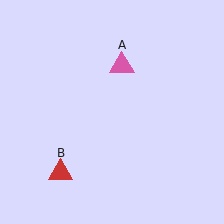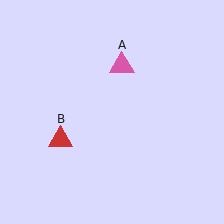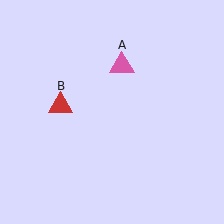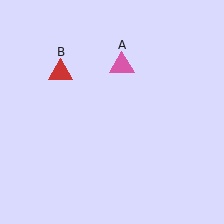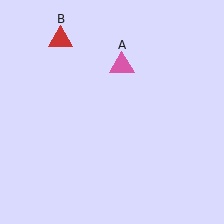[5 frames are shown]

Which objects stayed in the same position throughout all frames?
Pink triangle (object A) remained stationary.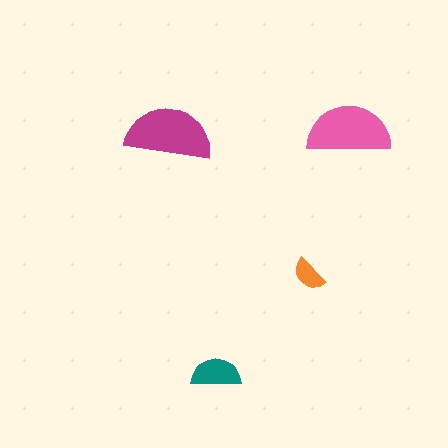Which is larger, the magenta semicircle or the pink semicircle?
The magenta one.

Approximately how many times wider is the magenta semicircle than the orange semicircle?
About 2.5 times wider.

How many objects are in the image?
There are 4 objects in the image.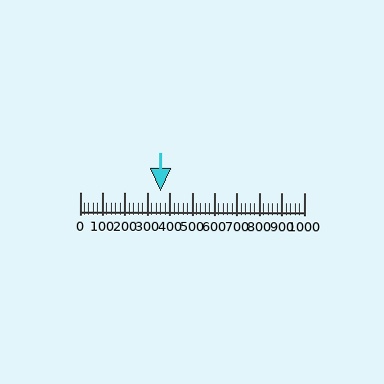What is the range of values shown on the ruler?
The ruler shows values from 0 to 1000.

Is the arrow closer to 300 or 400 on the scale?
The arrow is closer to 400.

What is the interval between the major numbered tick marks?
The major tick marks are spaced 100 units apart.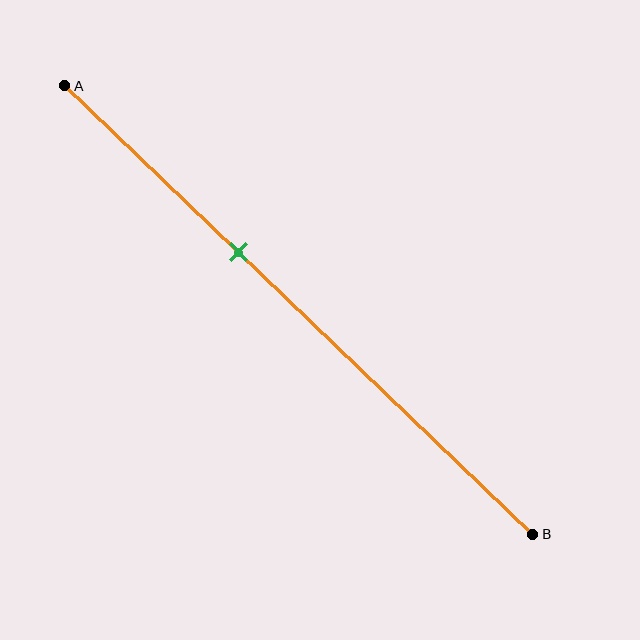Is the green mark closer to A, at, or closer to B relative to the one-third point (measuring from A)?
The green mark is closer to point B than the one-third point of segment AB.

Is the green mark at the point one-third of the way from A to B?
No, the mark is at about 35% from A, not at the 33% one-third point.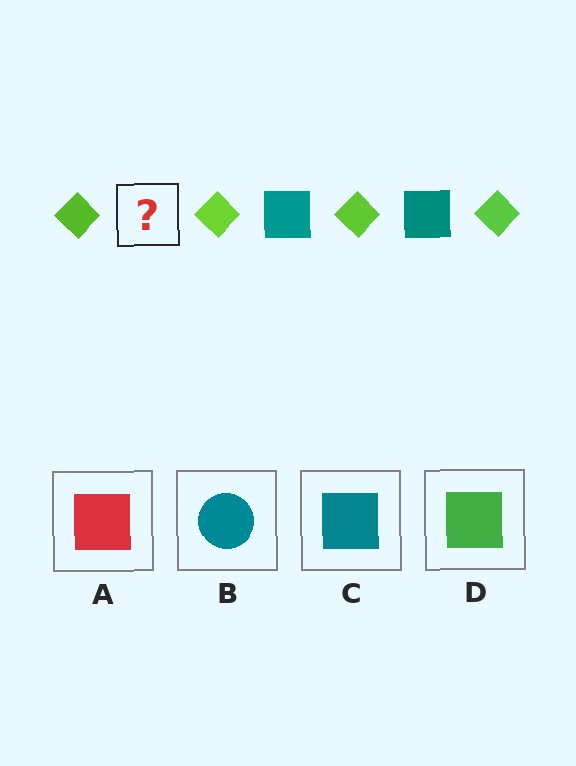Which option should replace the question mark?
Option C.